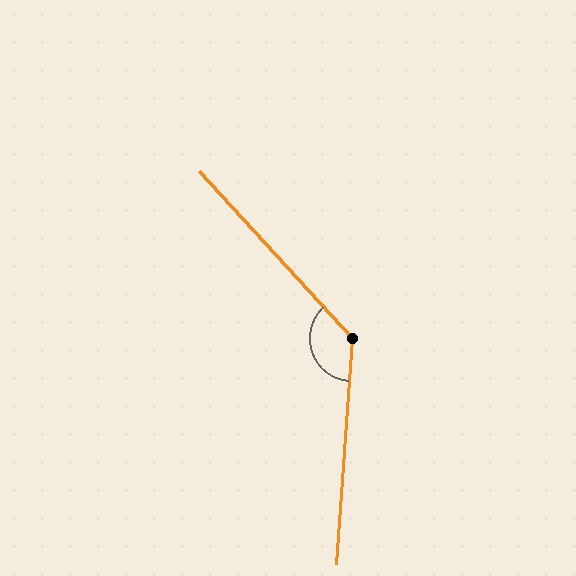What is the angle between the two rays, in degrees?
Approximately 133 degrees.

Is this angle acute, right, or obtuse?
It is obtuse.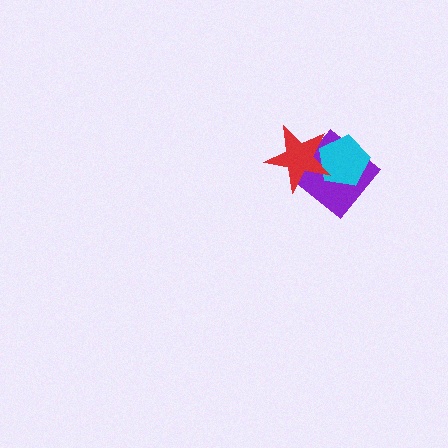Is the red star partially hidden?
No, no other shape covers it.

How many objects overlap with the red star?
2 objects overlap with the red star.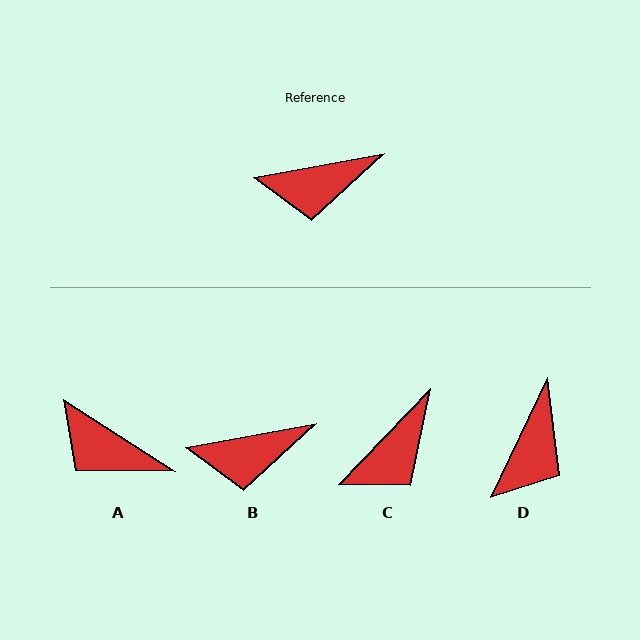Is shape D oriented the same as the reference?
No, it is off by about 54 degrees.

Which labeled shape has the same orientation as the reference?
B.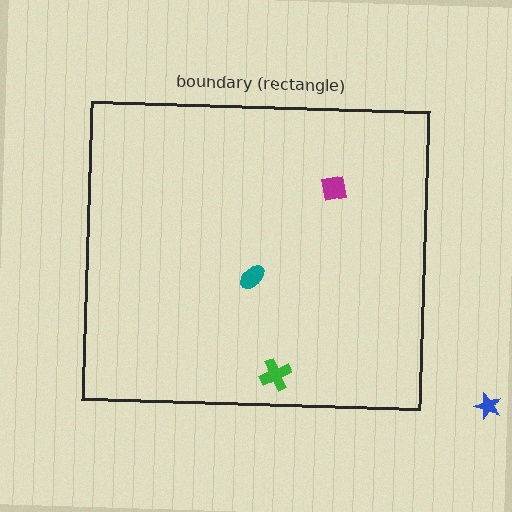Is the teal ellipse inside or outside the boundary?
Inside.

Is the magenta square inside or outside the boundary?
Inside.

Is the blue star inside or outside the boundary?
Outside.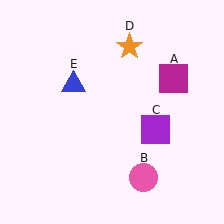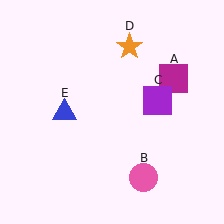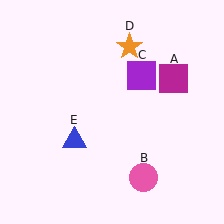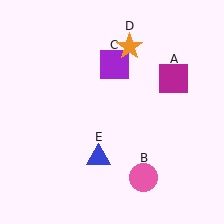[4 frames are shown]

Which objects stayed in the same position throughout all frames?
Magenta square (object A) and pink circle (object B) and orange star (object D) remained stationary.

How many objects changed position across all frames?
2 objects changed position: purple square (object C), blue triangle (object E).